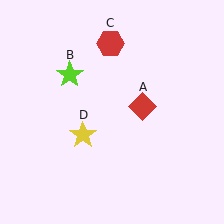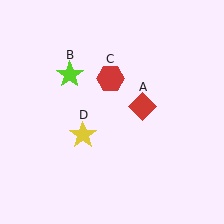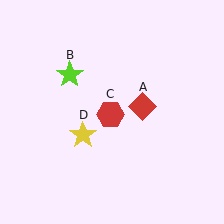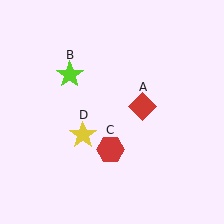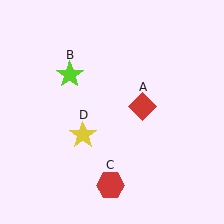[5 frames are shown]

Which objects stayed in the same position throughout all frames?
Red diamond (object A) and lime star (object B) and yellow star (object D) remained stationary.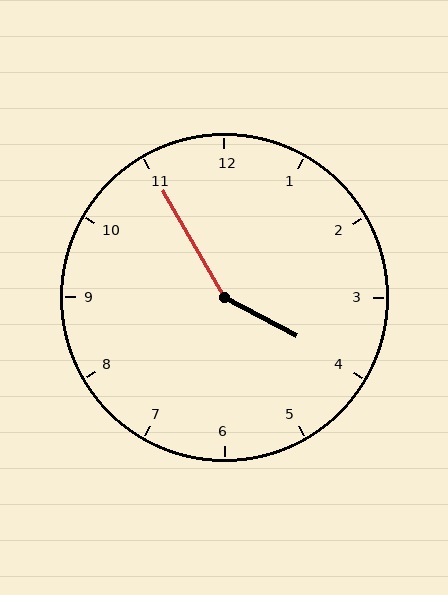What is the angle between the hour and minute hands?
Approximately 148 degrees.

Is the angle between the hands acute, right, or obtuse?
It is obtuse.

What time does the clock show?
3:55.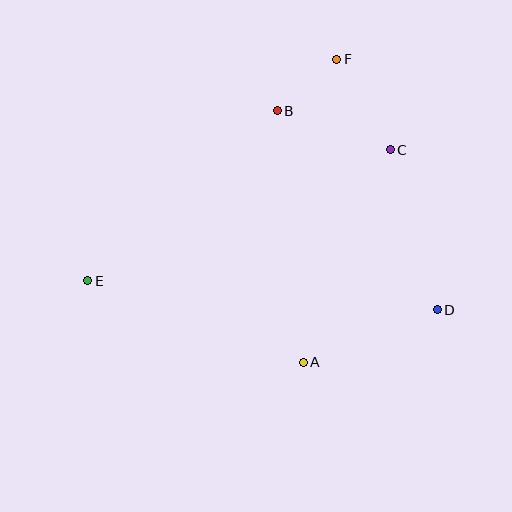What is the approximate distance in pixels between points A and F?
The distance between A and F is approximately 305 pixels.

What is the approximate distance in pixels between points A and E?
The distance between A and E is approximately 230 pixels.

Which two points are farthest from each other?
Points D and E are farthest from each other.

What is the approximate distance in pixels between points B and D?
The distance between B and D is approximately 255 pixels.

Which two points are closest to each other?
Points B and F are closest to each other.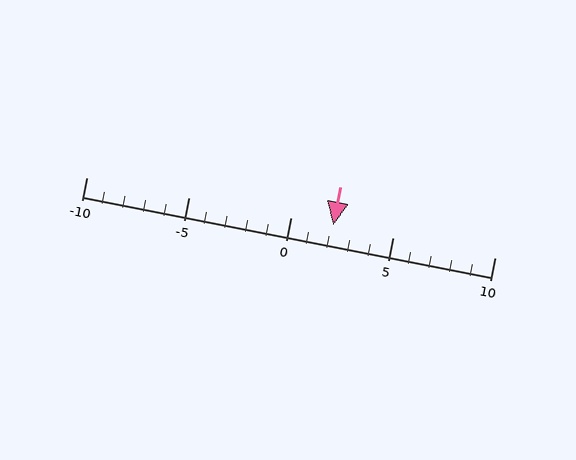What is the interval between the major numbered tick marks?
The major tick marks are spaced 5 units apart.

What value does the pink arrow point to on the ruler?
The pink arrow points to approximately 2.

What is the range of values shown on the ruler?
The ruler shows values from -10 to 10.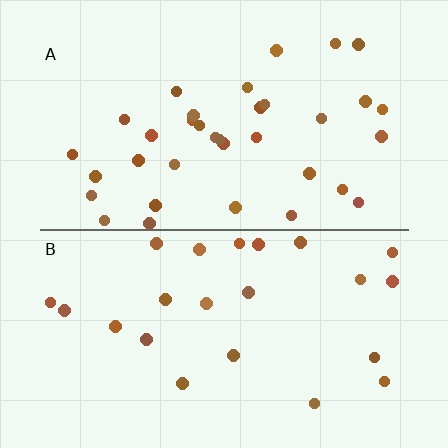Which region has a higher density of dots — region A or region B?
A (the top).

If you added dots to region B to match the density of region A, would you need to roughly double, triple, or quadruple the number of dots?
Approximately double.